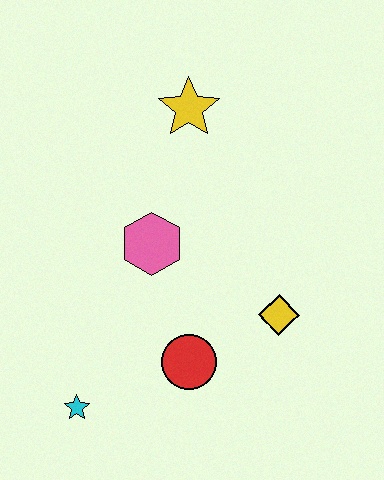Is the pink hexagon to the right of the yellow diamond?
No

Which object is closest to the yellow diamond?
The red circle is closest to the yellow diamond.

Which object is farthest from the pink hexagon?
The cyan star is farthest from the pink hexagon.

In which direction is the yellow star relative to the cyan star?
The yellow star is above the cyan star.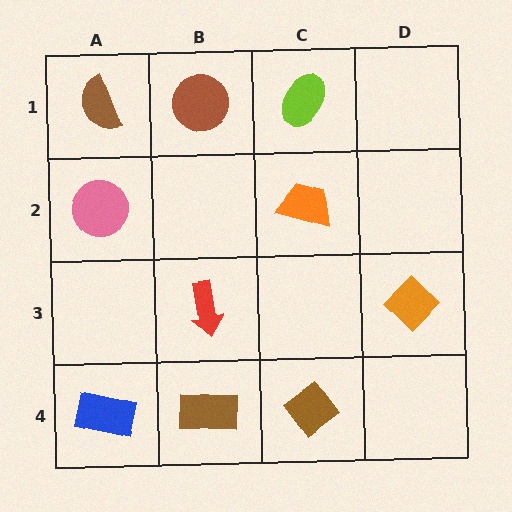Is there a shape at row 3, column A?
No, that cell is empty.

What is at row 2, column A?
A pink circle.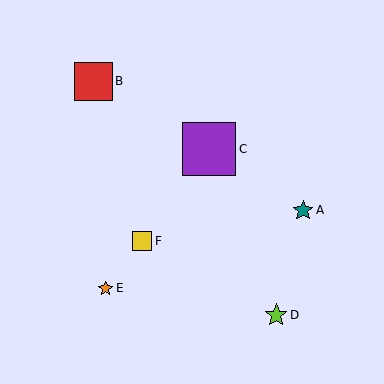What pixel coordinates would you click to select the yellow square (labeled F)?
Click at (142, 241) to select the yellow square F.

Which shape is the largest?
The purple square (labeled C) is the largest.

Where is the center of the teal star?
The center of the teal star is at (303, 210).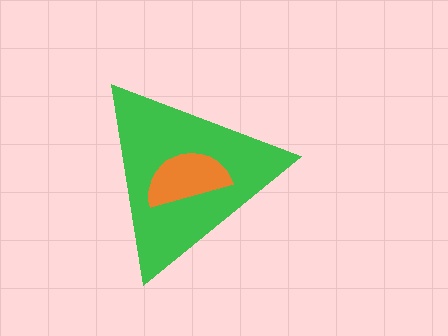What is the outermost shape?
The green triangle.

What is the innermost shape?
The orange semicircle.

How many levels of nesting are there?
2.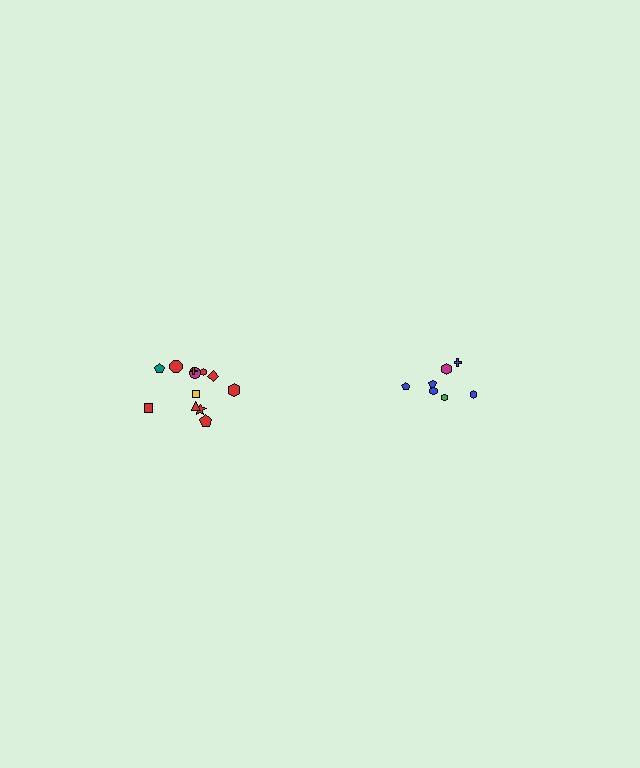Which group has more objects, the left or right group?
The left group.